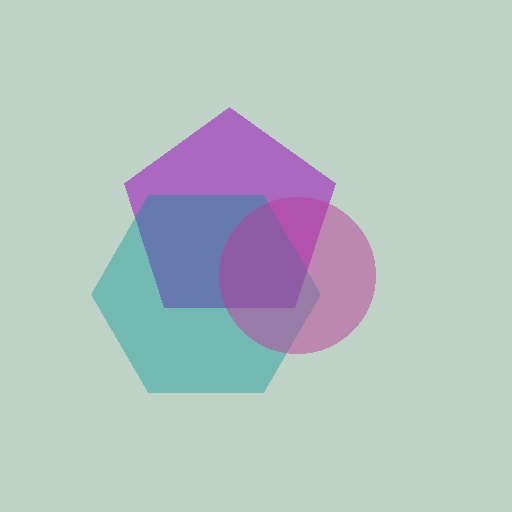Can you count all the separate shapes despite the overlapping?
Yes, there are 3 separate shapes.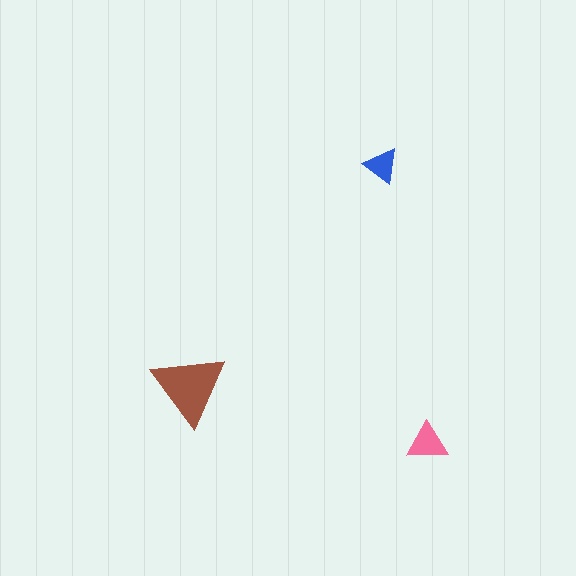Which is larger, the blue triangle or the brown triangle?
The brown one.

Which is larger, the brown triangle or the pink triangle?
The brown one.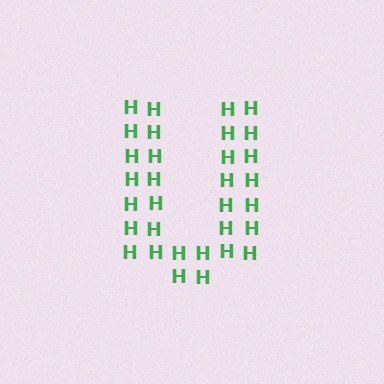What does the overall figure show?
The overall figure shows the letter U.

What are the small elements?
The small elements are letter H's.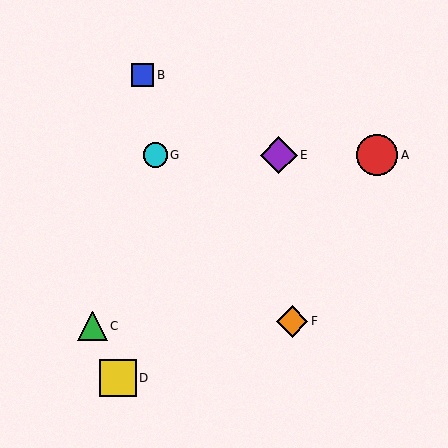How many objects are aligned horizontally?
3 objects (A, E, G) are aligned horizontally.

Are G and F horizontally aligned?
No, G is at y≈155 and F is at y≈321.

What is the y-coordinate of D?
Object D is at y≈378.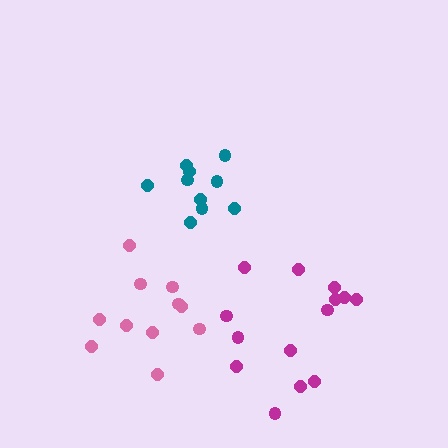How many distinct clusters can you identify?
There are 3 distinct clusters.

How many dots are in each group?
Group 1: 11 dots, Group 2: 14 dots, Group 3: 10 dots (35 total).